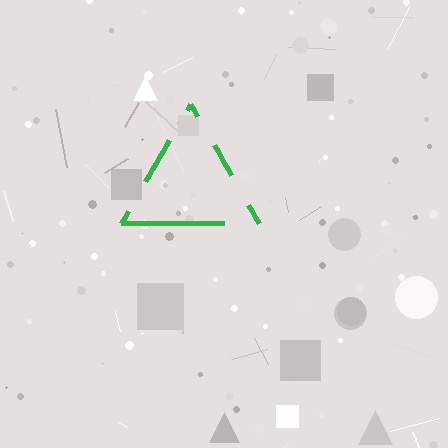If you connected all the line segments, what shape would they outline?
They would outline a triangle.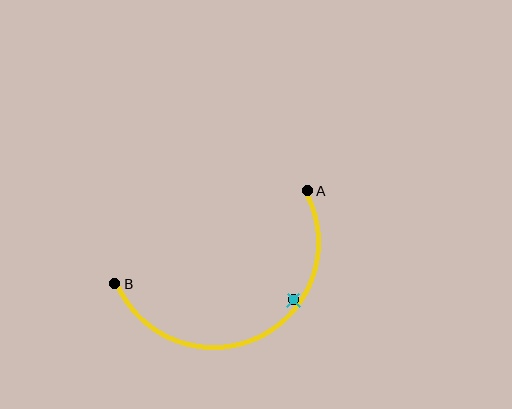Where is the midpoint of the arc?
The arc midpoint is the point on the curve farthest from the straight line joining A and B. It sits below that line.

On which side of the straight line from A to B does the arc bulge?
The arc bulges below the straight line connecting A and B.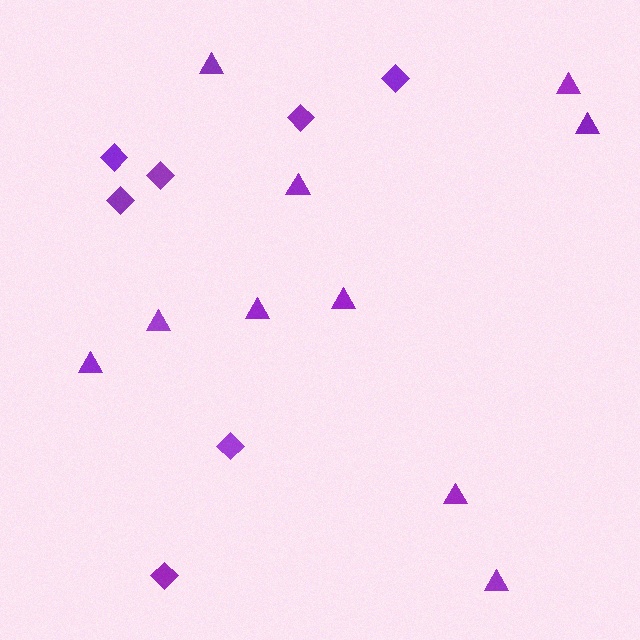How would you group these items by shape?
There are 2 groups: one group of diamonds (7) and one group of triangles (10).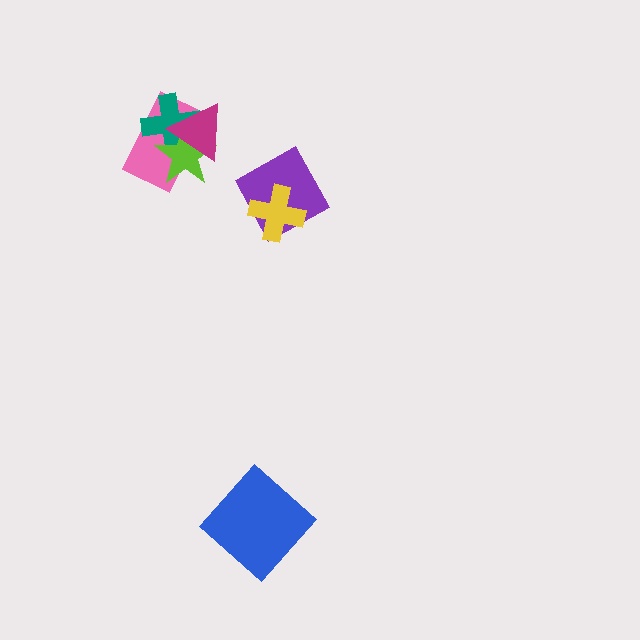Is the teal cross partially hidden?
Yes, it is partially covered by another shape.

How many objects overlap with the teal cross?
3 objects overlap with the teal cross.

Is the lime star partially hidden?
Yes, it is partially covered by another shape.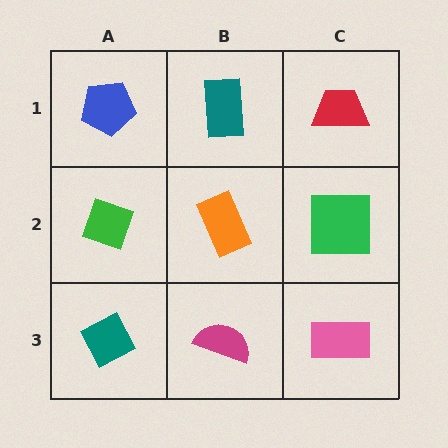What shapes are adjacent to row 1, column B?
An orange rectangle (row 2, column B), a blue pentagon (row 1, column A), a red trapezoid (row 1, column C).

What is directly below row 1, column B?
An orange rectangle.